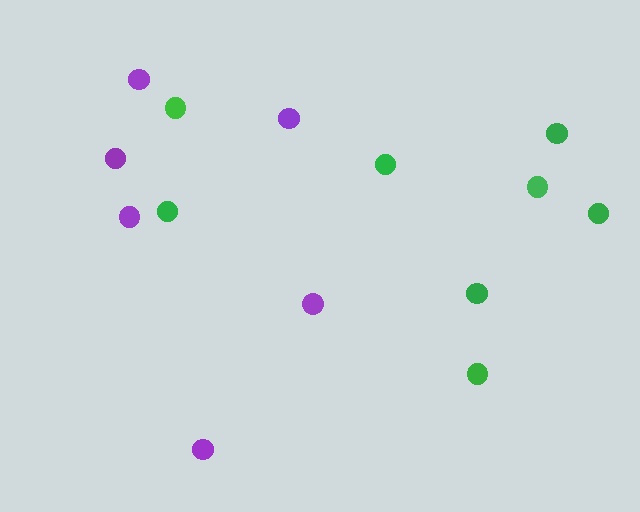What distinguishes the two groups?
There are 2 groups: one group of green circles (8) and one group of purple circles (6).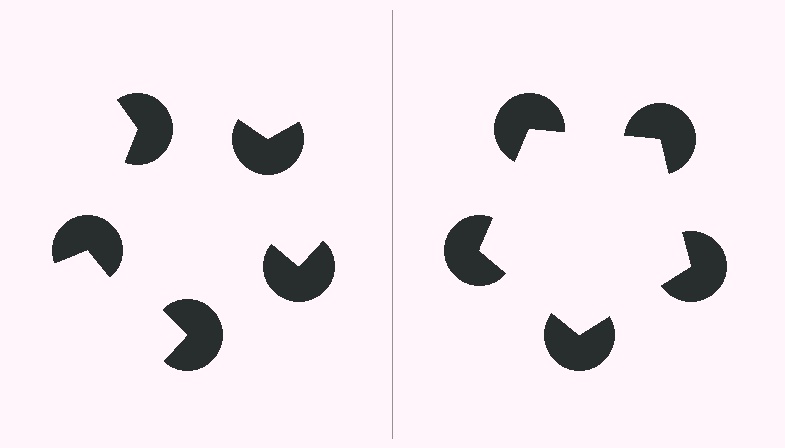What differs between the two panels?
The pac-man discs are positioned identically on both sides; only the wedge orientations differ. On the right they align to a pentagon; on the left they are misaligned.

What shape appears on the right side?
An illusory pentagon.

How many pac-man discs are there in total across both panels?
10 — 5 on each side.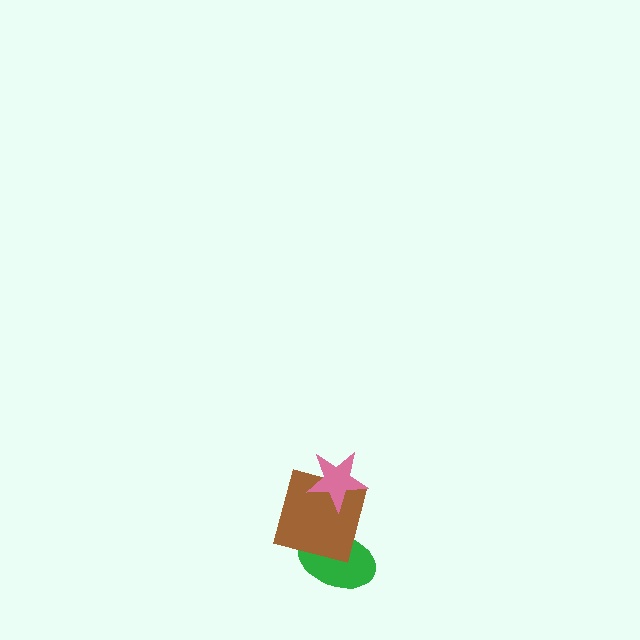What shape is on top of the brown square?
The pink star is on top of the brown square.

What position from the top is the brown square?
The brown square is 2nd from the top.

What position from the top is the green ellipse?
The green ellipse is 3rd from the top.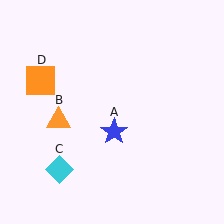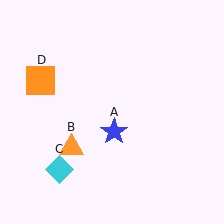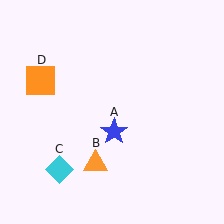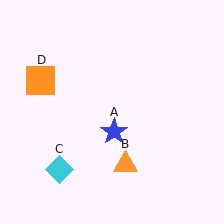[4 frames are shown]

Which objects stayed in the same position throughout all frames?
Blue star (object A) and cyan diamond (object C) and orange square (object D) remained stationary.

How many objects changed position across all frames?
1 object changed position: orange triangle (object B).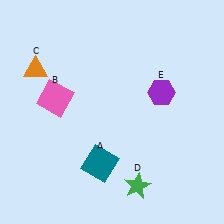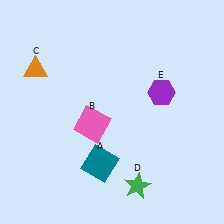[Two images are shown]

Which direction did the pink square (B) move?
The pink square (B) moved right.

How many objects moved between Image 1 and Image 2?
1 object moved between the two images.